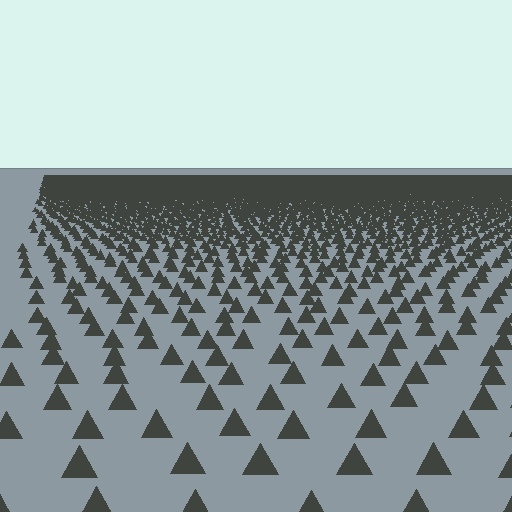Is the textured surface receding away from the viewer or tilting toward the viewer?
The surface is receding away from the viewer. Texture elements get smaller and denser toward the top.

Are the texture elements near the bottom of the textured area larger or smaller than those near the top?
Larger. Near the bottom, elements are closer to the viewer and appear at a bigger on-screen size.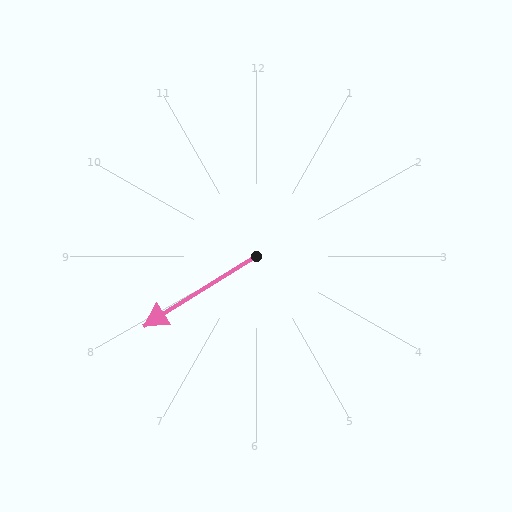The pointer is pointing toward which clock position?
Roughly 8 o'clock.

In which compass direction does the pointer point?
Southwest.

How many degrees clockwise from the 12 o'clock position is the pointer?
Approximately 238 degrees.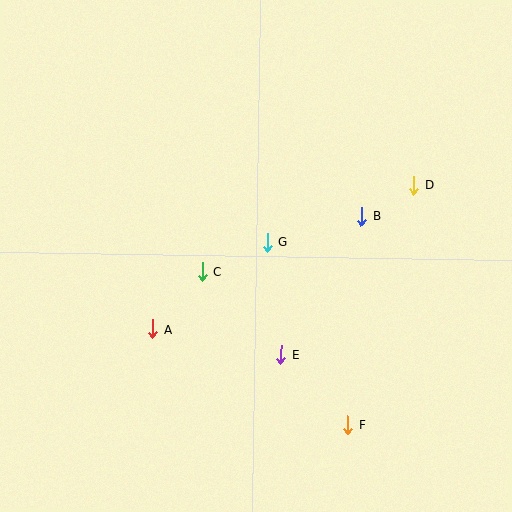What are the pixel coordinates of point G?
Point G is at (268, 243).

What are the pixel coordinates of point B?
Point B is at (361, 216).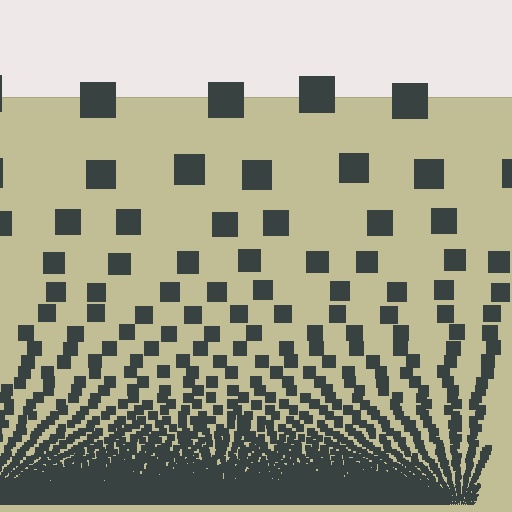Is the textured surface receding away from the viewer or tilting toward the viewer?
The surface appears to tilt toward the viewer. Texture elements get larger and sparser toward the top.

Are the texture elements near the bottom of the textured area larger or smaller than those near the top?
Smaller. The gradient is inverted — elements near the bottom are smaller and denser.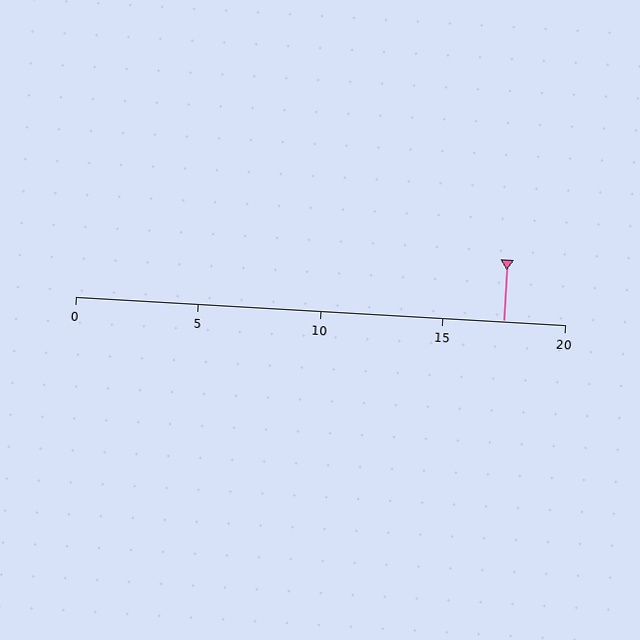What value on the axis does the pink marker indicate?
The marker indicates approximately 17.5.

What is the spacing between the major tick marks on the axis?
The major ticks are spaced 5 apart.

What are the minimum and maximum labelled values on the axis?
The axis runs from 0 to 20.